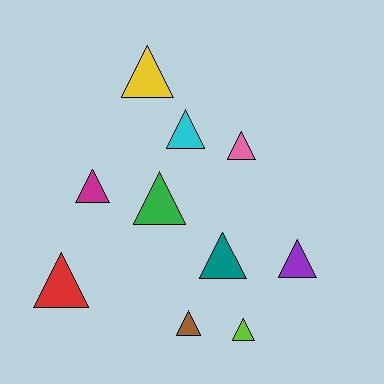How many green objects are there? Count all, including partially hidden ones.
There is 1 green object.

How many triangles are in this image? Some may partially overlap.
There are 10 triangles.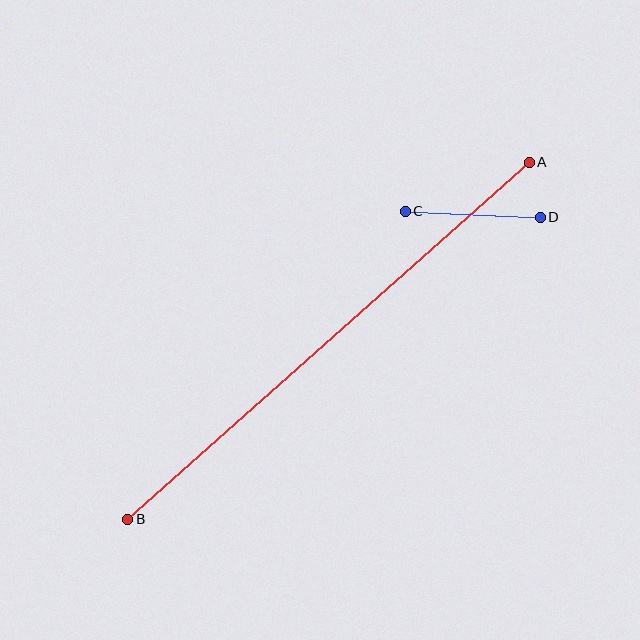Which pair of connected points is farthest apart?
Points A and B are farthest apart.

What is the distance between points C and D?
The distance is approximately 135 pixels.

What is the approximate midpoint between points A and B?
The midpoint is at approximately (329, 341) pixels.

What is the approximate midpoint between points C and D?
The midpoint is at approximately (473, 214) pixels.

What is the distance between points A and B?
The distance is approximately 537 pixels.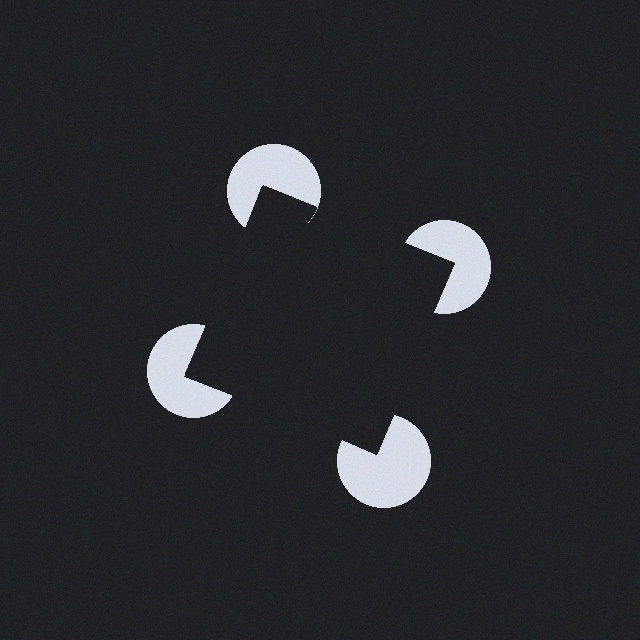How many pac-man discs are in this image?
There are 4 — one at each vertex of the illusory square.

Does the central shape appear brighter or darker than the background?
It typically appears slightly darker than the background, even though no actual brightness change is drawn.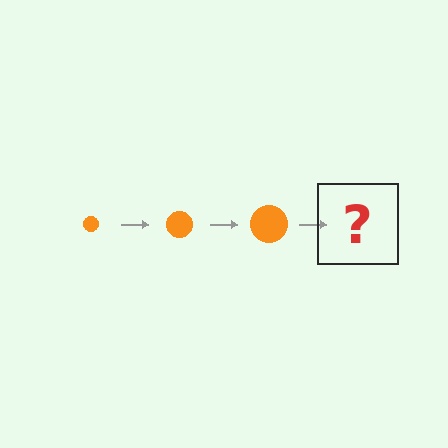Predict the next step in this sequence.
The next step is an orange circle, larger than the previous one.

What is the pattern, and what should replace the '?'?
The pattern is that the circle gets progressively larger each step. The '?' should be an orange circle, larger than the previous one.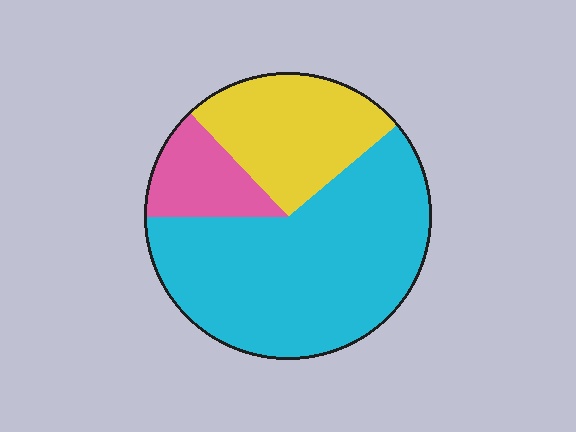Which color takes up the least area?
Pink, at roughly 15%.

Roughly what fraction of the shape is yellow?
Yellow covers roughly 25% of the shape.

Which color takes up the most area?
Cyan, at roughly 60%.